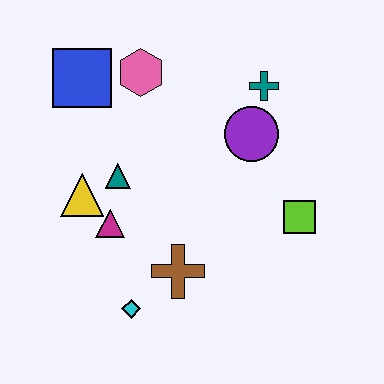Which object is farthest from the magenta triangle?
The teal cross is farthest from the magenta triangle.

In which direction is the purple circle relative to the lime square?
The purple circle is above the lime square.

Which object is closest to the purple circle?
The teal cross is closest to the purple circle.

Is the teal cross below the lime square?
No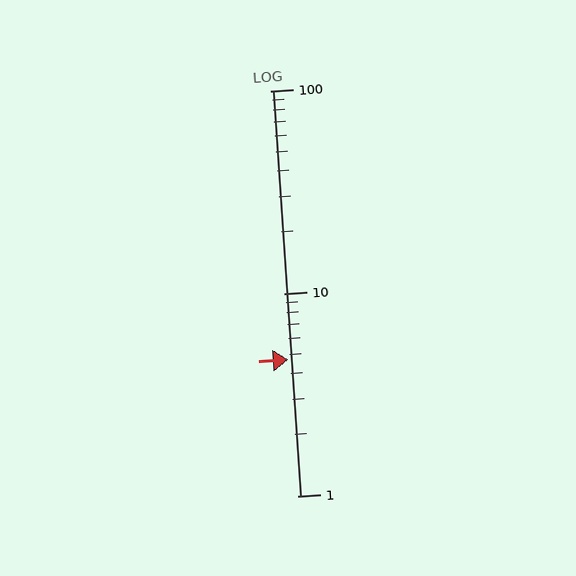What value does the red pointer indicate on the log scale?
The pointer indicates approximately 4.7.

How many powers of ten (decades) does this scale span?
The scale spans 2 decades, from 1 to 100.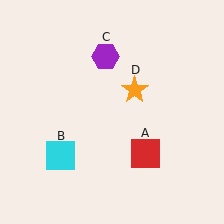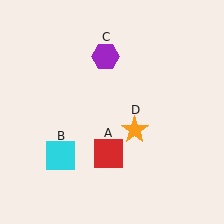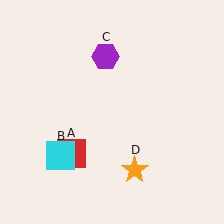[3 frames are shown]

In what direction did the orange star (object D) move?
The orange star (object D) moved down.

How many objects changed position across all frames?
2 objects changed position: red square (object A), orange star (object D).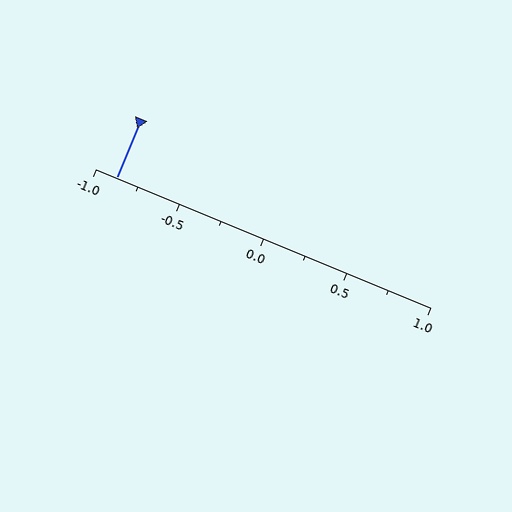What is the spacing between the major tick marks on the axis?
The major ticks are spaced 0.5 apart.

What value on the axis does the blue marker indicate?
The marker indicates approximately -0.88.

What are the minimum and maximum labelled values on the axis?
The axis runs from -1.0 to 1.0.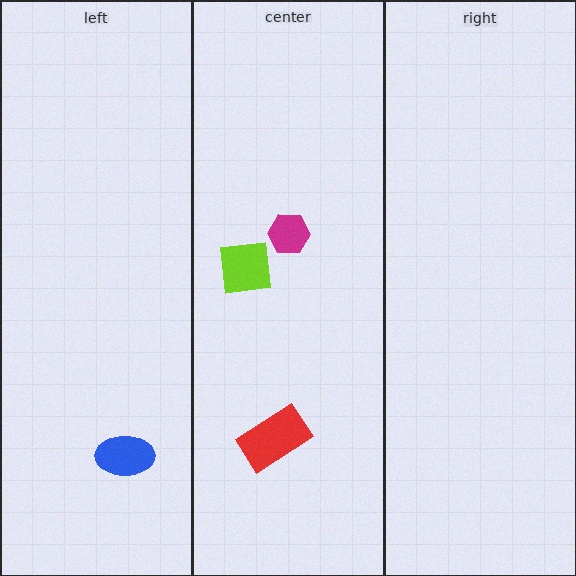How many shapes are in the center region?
3.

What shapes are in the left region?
The blue ellipse.